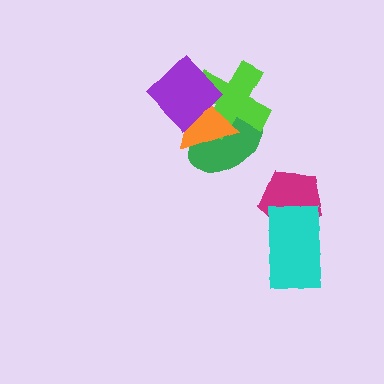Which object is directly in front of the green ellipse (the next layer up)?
The lime cross is directly in front of the green ellipse.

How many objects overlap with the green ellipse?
3 objects overlap with the green ellipse.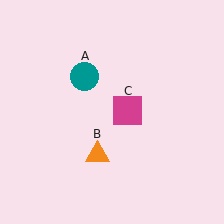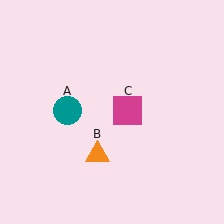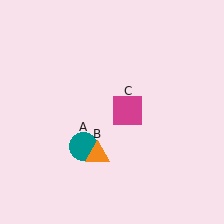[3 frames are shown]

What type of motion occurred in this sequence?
The teal circle (object A) rotated counterclockwise around the center of the scene.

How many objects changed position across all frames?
1 object changed position: teal circle (object A).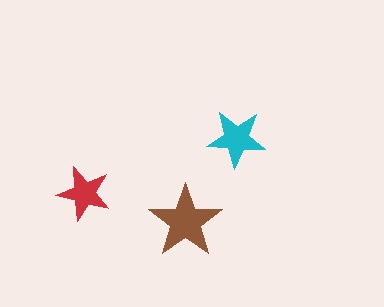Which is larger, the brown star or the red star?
The brown one.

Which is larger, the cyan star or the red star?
The cyan one.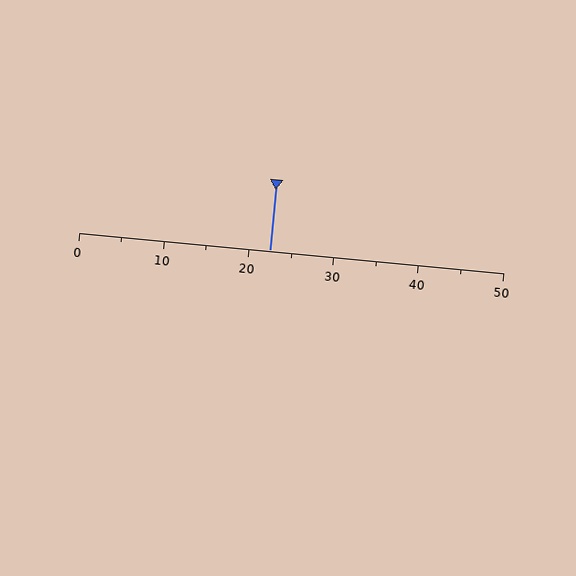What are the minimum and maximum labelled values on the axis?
The axis runs from 0 to 50.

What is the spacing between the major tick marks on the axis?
The major ticks are spaced 10 apart.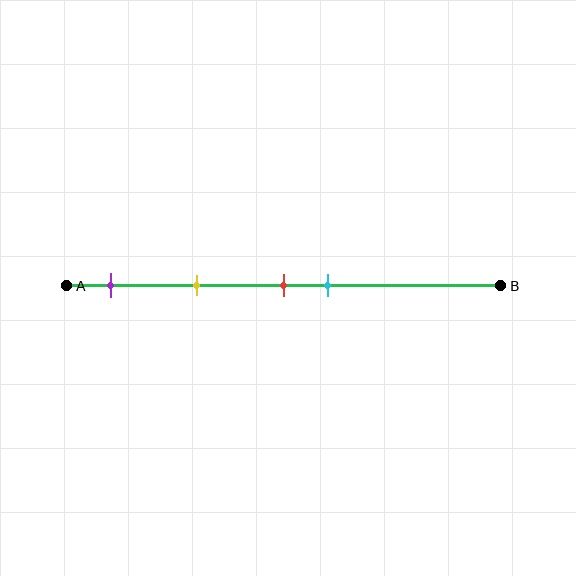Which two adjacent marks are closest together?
The red and cyan marks are the closest adjacent pair.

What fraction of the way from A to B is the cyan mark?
The cyan mark is approximately 60% (0.6) of the way from A to B.